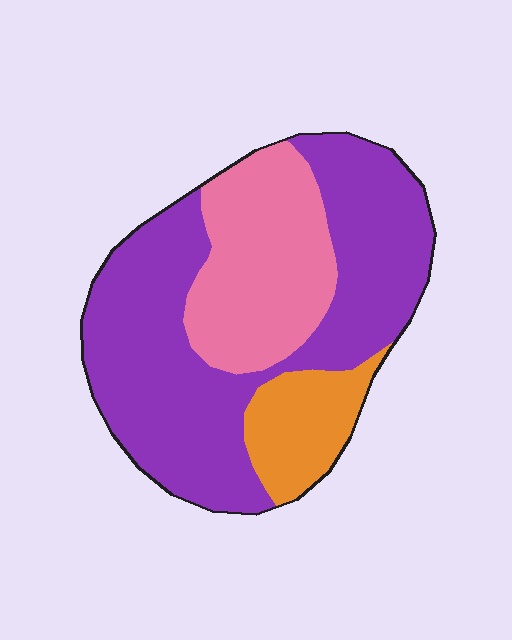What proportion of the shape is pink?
Pink takes up between a sixth and a third of the shape.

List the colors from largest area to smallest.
From largest to smallest: purple, pink, orange.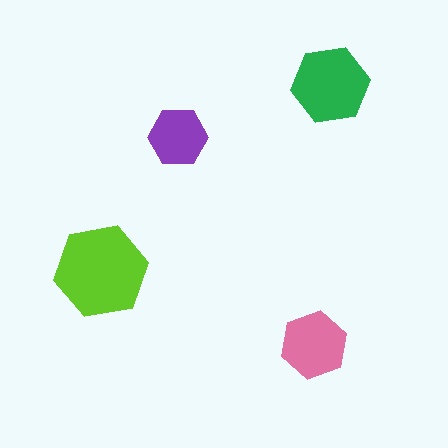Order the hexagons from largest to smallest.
the lime one, the green one, the pink one, the purple one.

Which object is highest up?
The green hexagon is topmost.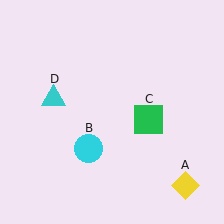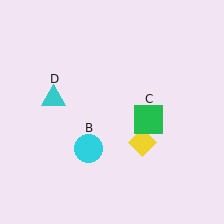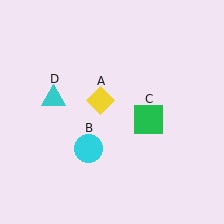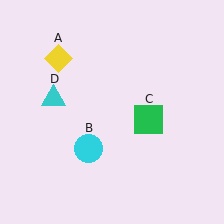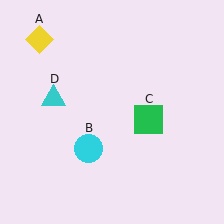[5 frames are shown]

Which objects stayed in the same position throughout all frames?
Cyan circle (object B) and green square (object C) and cyan triangle (object D) remained stationary.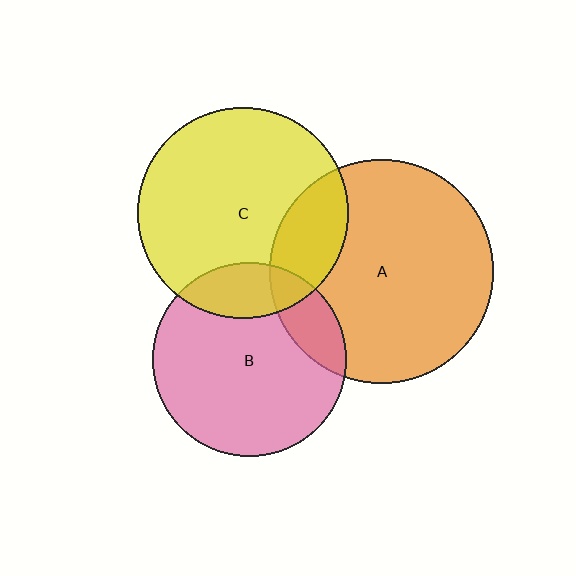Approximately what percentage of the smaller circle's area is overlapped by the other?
Approximately 15%.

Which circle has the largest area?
Circle A (orange).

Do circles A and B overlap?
Yes.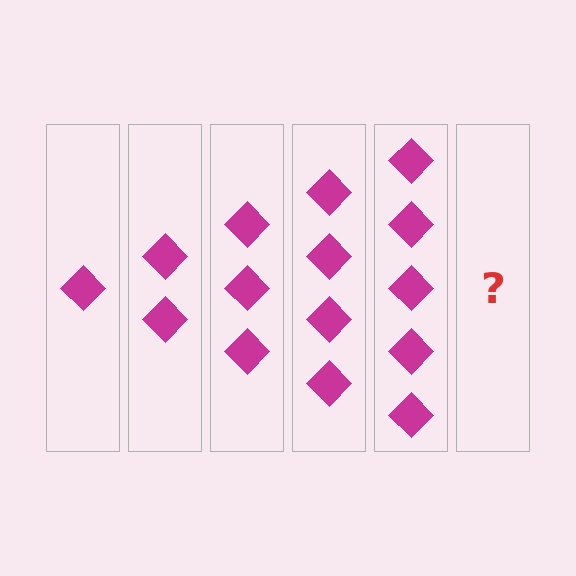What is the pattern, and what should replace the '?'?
The pattern is that each step adds one more diamond. The '?' should be 6 diamonds.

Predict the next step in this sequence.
The next step is 6 diamonds.